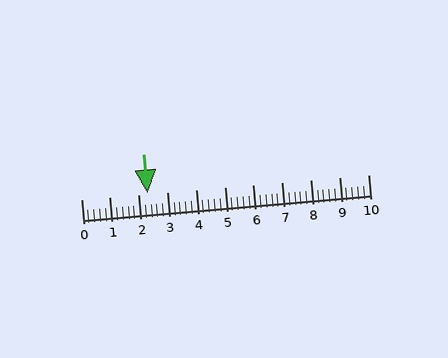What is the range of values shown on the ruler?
The ruler shows values from 0 to 10.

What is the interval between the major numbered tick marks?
The major tick marks are spaced 1 units apart.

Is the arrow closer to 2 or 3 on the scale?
The arrow is closer to 2.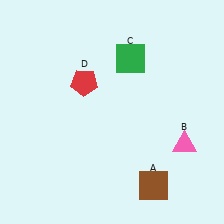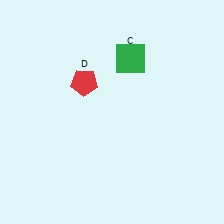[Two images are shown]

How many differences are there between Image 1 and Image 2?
There are 2 differences between the two images.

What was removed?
The pink triangle (B), the brown square (A) were removed in Image 2.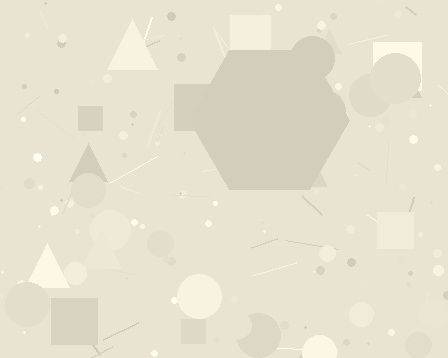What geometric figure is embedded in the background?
A hexagon is embedded in the background.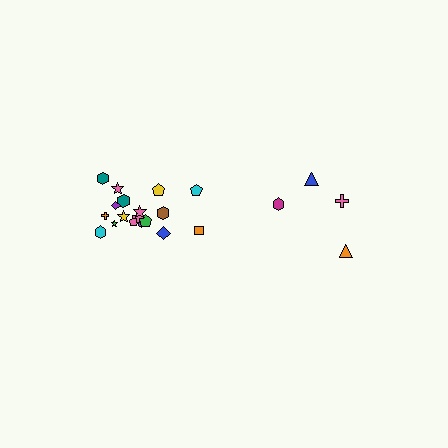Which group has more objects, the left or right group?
The left group.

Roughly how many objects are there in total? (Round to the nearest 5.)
Roughly 20 objects in total.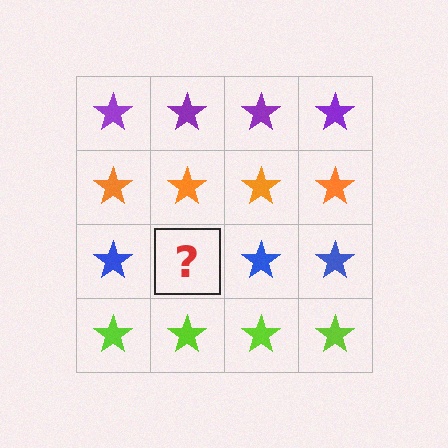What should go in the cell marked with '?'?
The missing cell should contain a blue star.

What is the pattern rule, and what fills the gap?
The rule is that each row has a consistent color. The gap should be filled with a blue star.